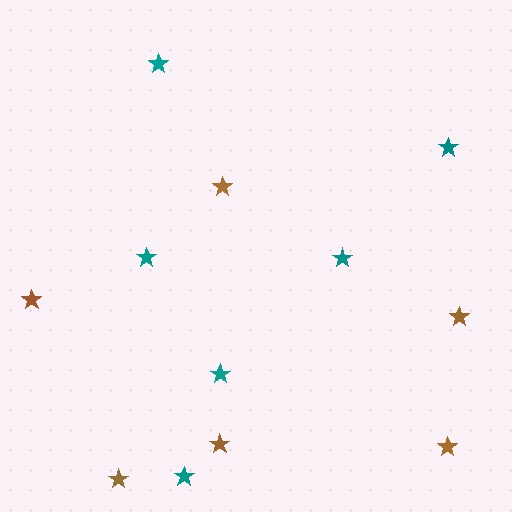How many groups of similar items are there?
There are 2 groups: one group of teal stars (6) and one group of brown stars (6).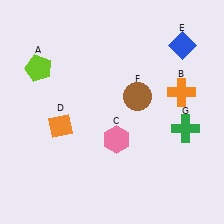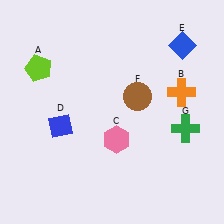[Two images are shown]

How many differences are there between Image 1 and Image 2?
There is 1 difference between the two images.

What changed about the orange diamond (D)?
In Image 1, D is orange. In Image 2, it changed to blue.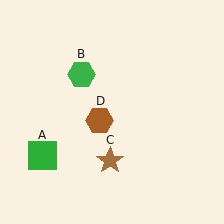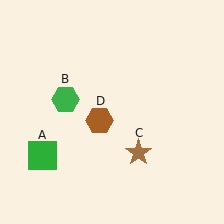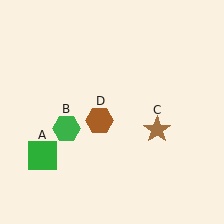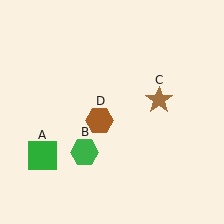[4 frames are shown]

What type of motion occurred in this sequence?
The green hexagon (object B), brown star (object C) rotated counterclockwise around the center of the scene.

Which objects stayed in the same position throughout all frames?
Green square (object A) and brown hexagon (object D) remained stationary.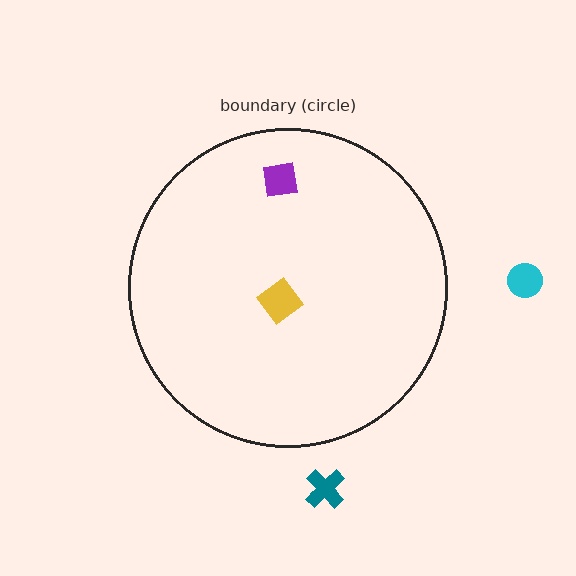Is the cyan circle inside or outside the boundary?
Outside.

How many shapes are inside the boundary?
2 inside, 2 outside.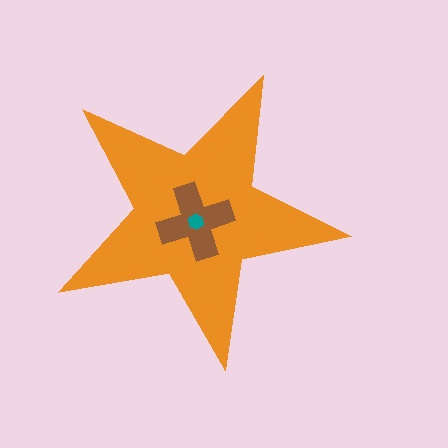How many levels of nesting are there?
3.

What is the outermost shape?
The orange star.